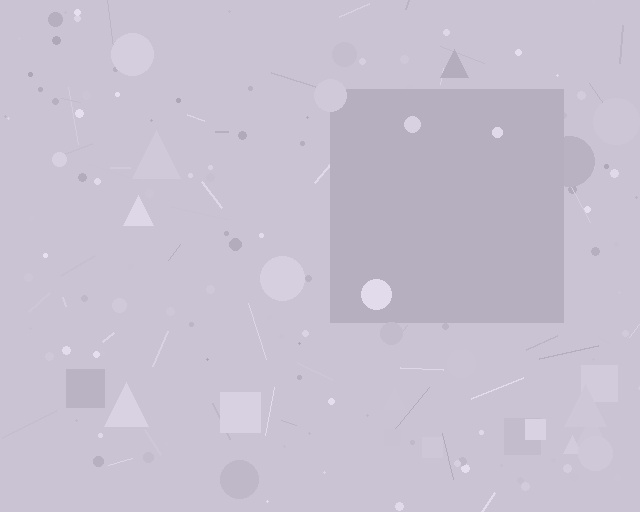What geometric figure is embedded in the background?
A square is embedded in the background.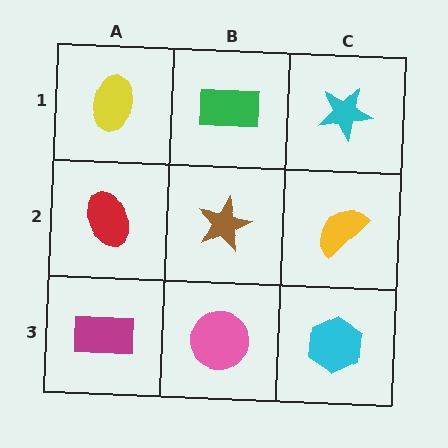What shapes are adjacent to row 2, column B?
A green rectangle (row 1, column B), a pink circle (row 3, column B), a red ellipse (row 2, column A), a yellow semicircle (row 2, column C).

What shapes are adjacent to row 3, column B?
A brown star (row 2, column B), a magenta rectangle (row 3, column A), a cyan hexagon (row 3, column C).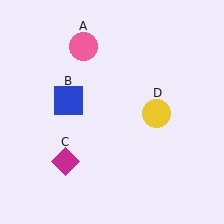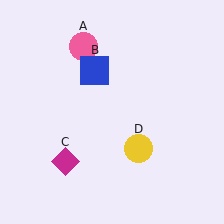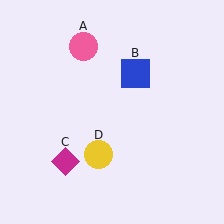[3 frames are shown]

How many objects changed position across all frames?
2 objects changed position: blue square (object B), yellow circle (object D).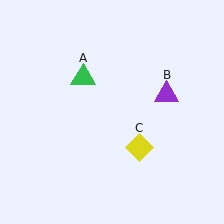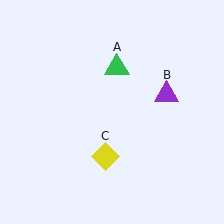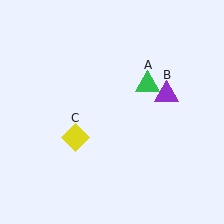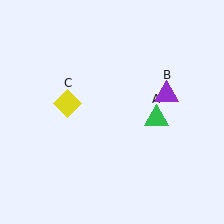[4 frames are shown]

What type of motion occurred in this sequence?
The green triangle (object A), yellow diamond (object C) rotated clockwise around the center of the scene.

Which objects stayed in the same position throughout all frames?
Purple triangle (object B) remained stationary.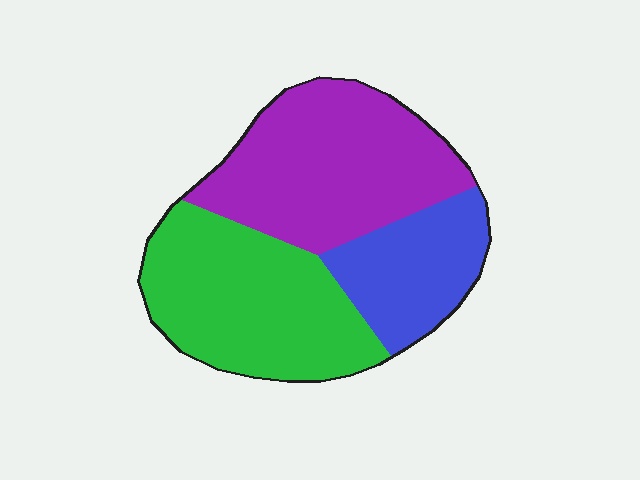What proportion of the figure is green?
Green covers about 40% of the figure.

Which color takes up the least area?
Blue, at roughly 20%.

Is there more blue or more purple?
Purple.